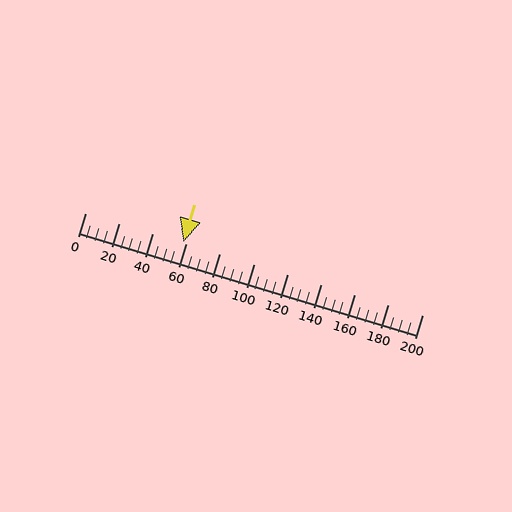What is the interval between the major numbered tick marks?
The major tick marks are spaced 20 units apart.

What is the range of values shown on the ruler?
The ruler shows values from 0 to 200.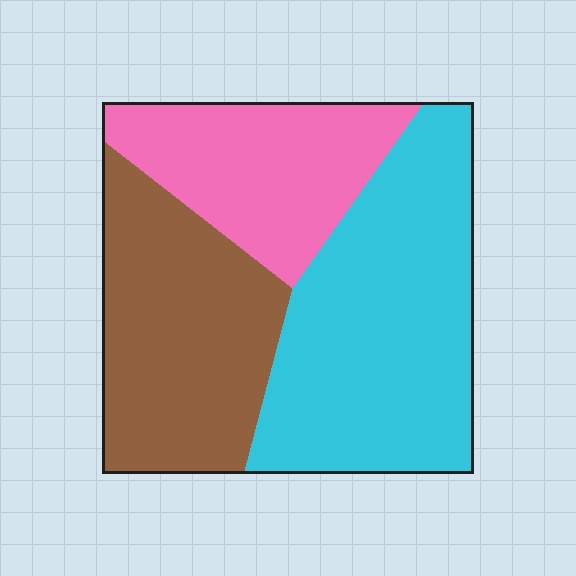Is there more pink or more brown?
Brown.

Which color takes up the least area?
Pink, at roughly 25%.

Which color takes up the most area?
Cyan, at roughly 45%.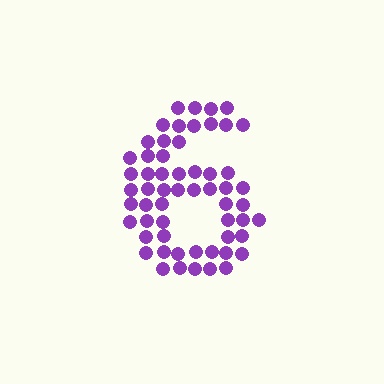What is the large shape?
The large shape is the digit 6.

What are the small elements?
The small elements are circles.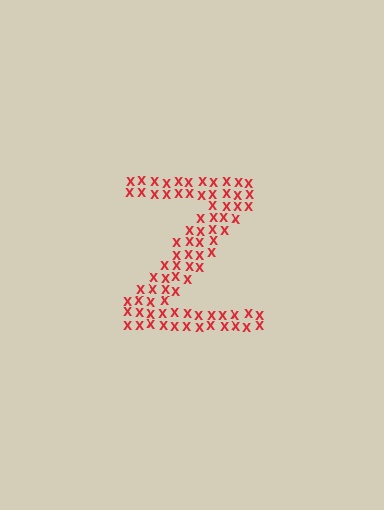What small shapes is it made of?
It is made of small letter X's.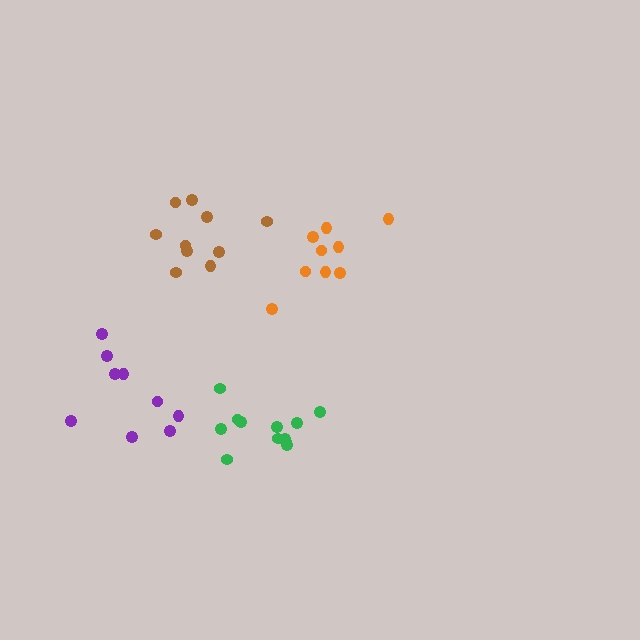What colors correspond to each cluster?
The clusters are colored: purple, brown, green, orange.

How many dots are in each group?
Group 1: 9 dots, Group 2: 10 dots, Group 3: 12 dots, Group 4: 9 dots (40 total).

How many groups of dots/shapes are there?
There are 4 groups.